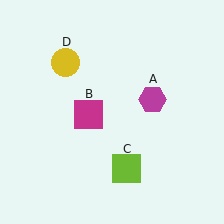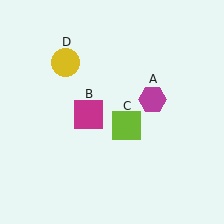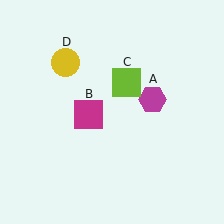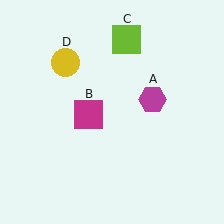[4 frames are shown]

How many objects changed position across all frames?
1 object changed position: lime square (object C).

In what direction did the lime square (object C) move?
The lime square (object C) moved up.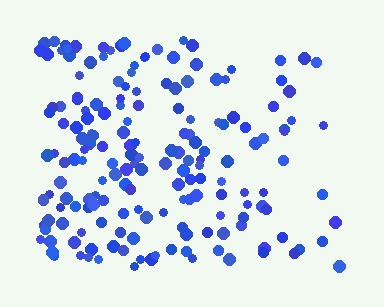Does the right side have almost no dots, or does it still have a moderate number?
Still a moderate number, just noticeably fewer than the left.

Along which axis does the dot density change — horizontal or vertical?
Horizontal.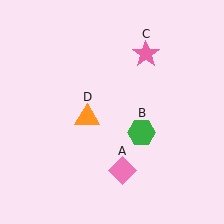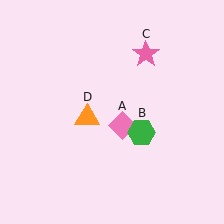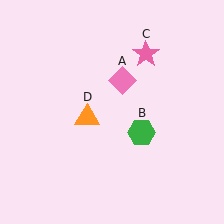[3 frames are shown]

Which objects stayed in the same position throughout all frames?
Green hexagon (object B) and pink star (object C) and orange triangle (object D) remained stationary.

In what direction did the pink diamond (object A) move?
The pink diamond (object A) moved up.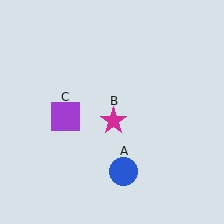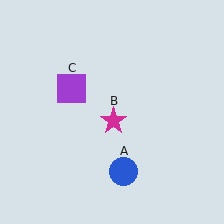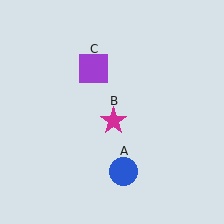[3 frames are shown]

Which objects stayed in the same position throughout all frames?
Blue circle (object A) and magenta star (object B) remained stationary.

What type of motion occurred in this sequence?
The purple square (object C) rotated clockwise around the center of the scene.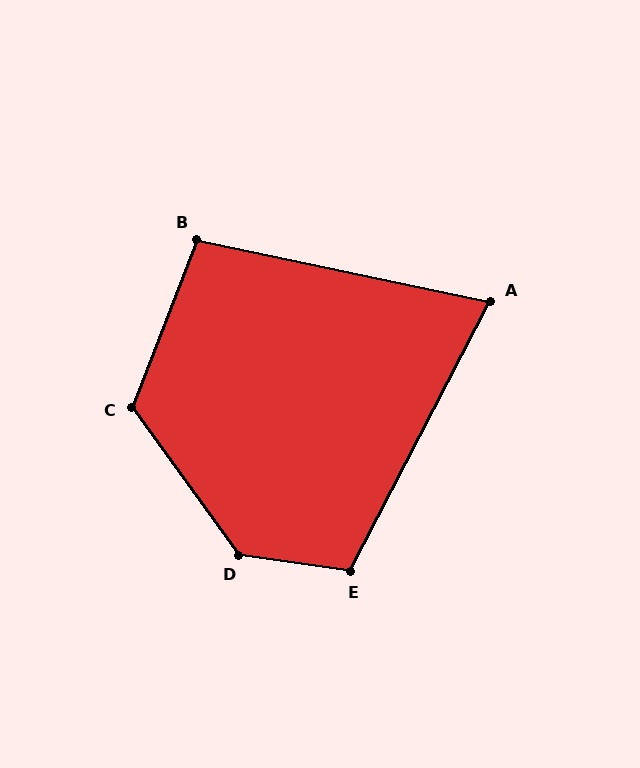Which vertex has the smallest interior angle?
A, at approximately 74 degrees.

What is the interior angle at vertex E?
Approximately 109 degrees (obtuse).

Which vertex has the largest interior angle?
D, at approximately 134 degrees.